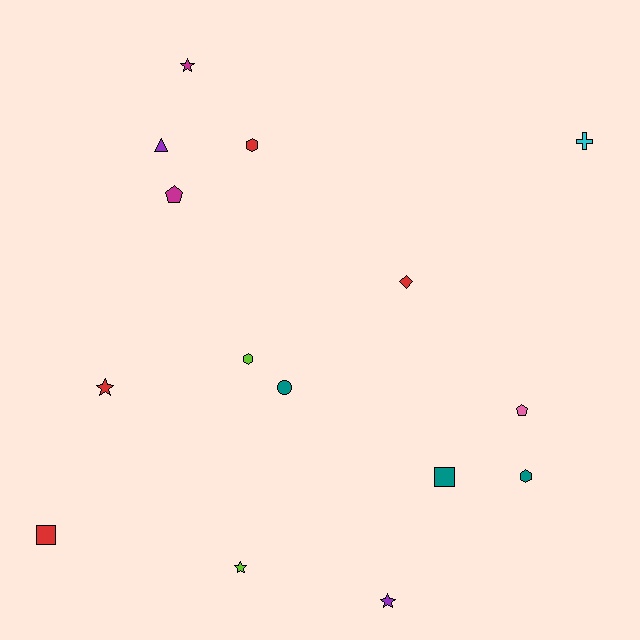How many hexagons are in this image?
There are 3 hexagons.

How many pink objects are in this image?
There is 1 pink object.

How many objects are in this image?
There are 15 objects.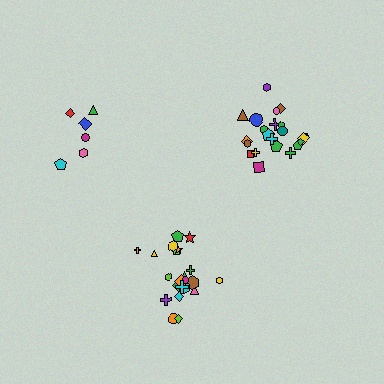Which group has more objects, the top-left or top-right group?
The top-right group.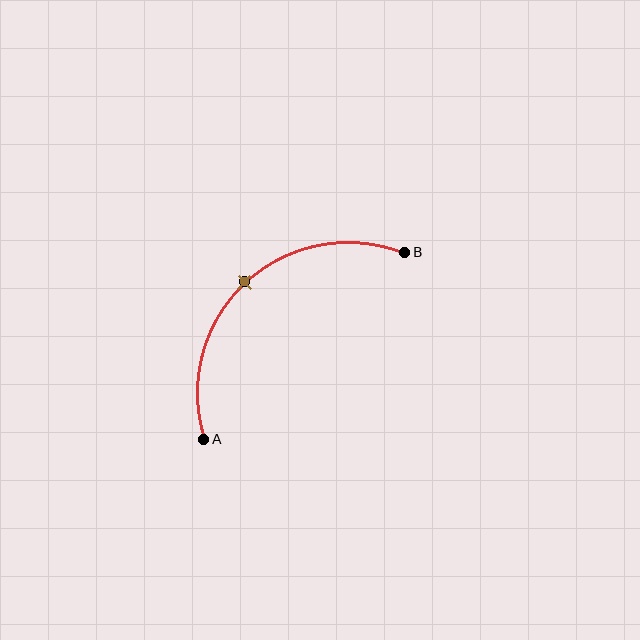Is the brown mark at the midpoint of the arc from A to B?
Yes. The brown mark lies on the arc at equal arc-length from both A and B — it is the arc midpoint.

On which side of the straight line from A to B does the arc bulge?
The arc bulges above and to the left of the straight line connecting A and B.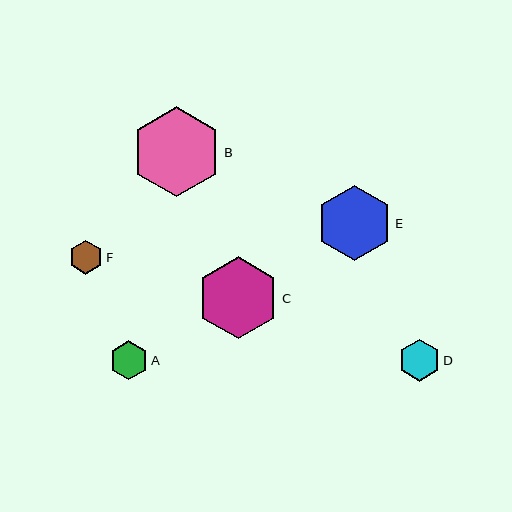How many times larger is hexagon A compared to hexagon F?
Hexagon A is approximately 1.1 times the size of hexagon F.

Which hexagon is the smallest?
Hexagon F is the smallest with a size of approximately 34 pixels.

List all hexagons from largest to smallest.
From largest to smallest: B, C, E, D, A, F.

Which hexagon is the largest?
Hexagon B is the largest with a size of approximately 90 pixels.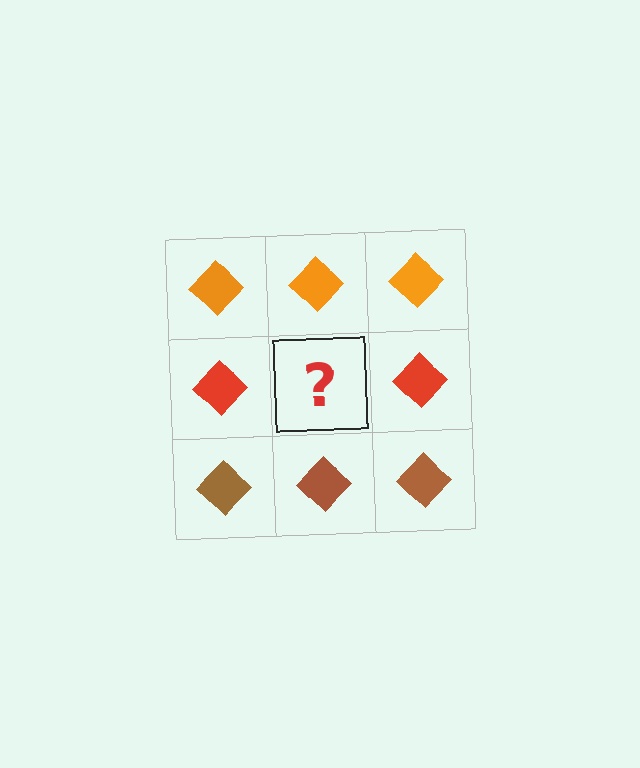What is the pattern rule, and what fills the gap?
The rule is that each row has a consistent color. The gap should be filled with a red diamond.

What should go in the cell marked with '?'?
The missing cell should contain a red diamond.